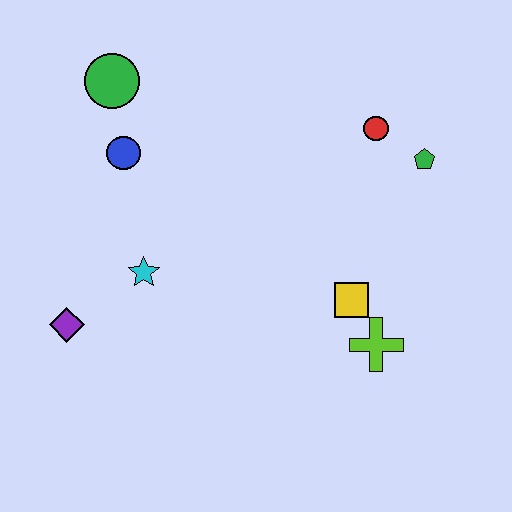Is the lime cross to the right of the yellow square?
Yes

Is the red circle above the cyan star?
Yes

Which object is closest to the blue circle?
The green circle is closest to the blue circle.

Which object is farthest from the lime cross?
The green circle is farthest from the lime cross.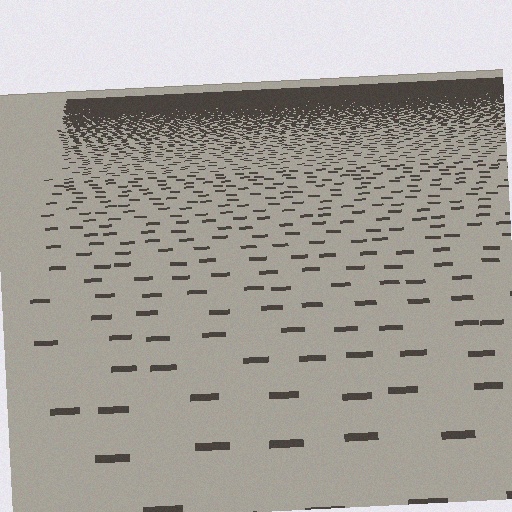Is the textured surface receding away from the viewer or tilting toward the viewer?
The surface is receding away from the viewer. Texture elements get smaller and denser toward the top.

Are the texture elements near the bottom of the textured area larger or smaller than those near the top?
Larger. Near the bottom, elements are closer to the viewer and appear at a bigger on-screen size.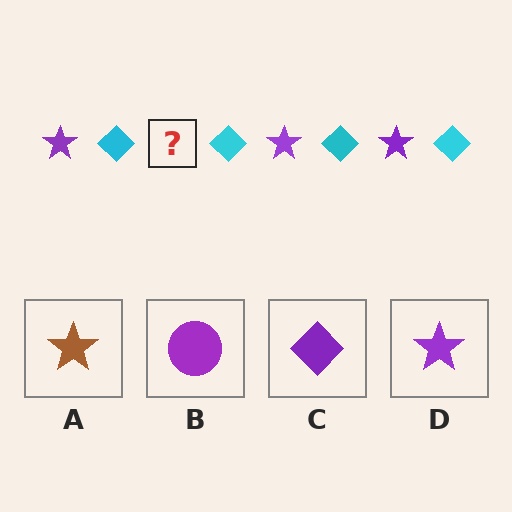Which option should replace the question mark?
Option D.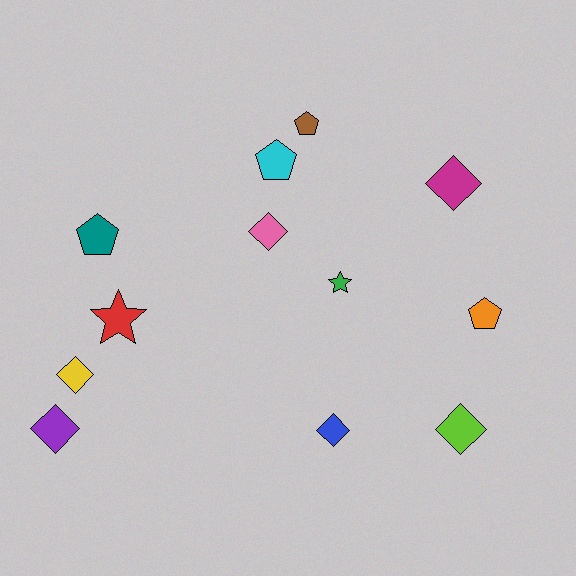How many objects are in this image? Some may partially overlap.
There are 12 objects.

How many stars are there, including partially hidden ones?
There are 2 stars.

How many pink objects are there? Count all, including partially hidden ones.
There is 1 pink object.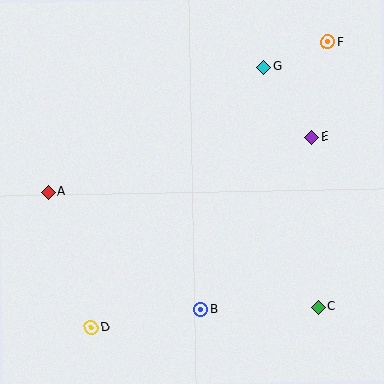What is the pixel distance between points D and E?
The distance between D and E is 291 pixels.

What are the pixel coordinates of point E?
Point E is at (312, 137).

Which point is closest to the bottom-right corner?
Point C is closest to the bottom-right corner.